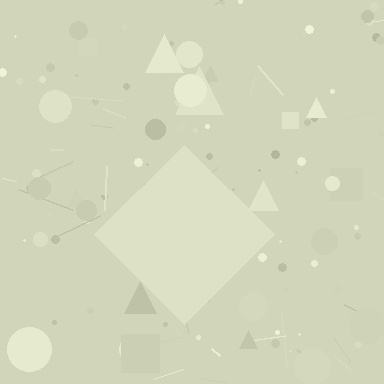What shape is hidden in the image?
A diamond is hidden in the image.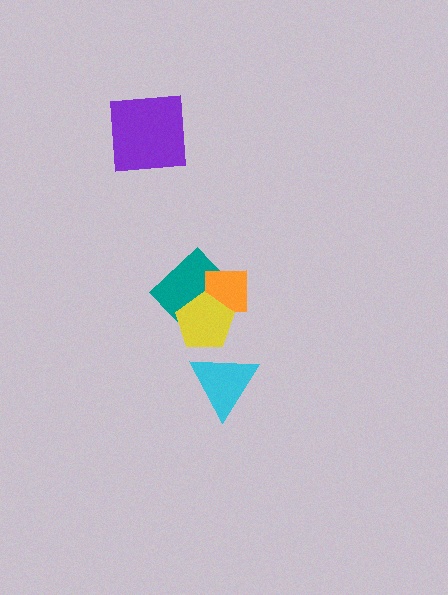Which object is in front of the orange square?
The yellow pentagon is in front of the orange square.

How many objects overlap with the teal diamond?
2 objects overlap with the teal diamond.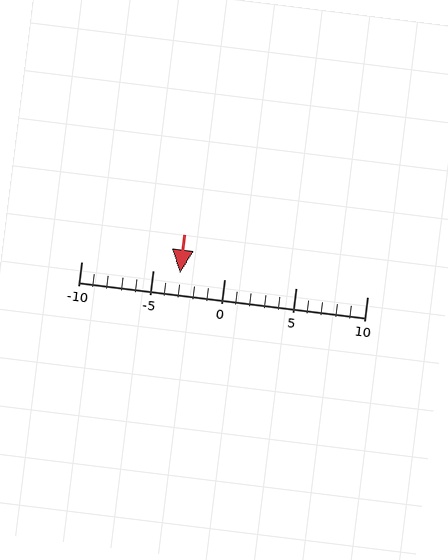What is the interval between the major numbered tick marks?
The major tick marks are spaced 5 units apart.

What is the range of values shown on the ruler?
The ruler shows values from -10 to 10.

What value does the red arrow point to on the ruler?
The red arrow points to approximately -3.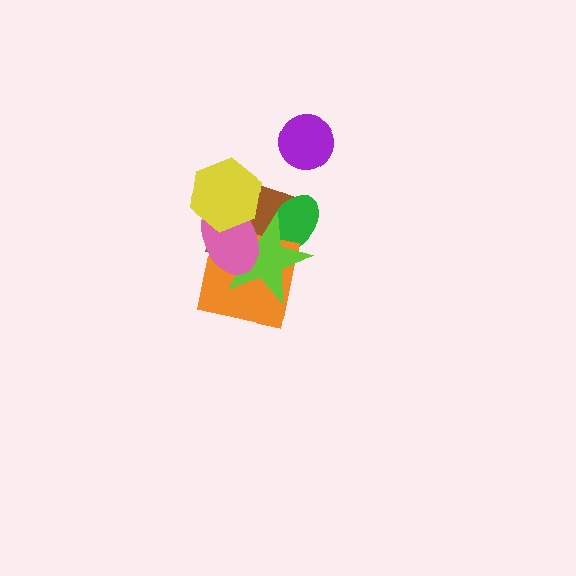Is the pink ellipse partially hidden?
Yes, it is partially covered by another shape.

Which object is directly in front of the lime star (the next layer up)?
The pink ellipse is directly in front of the lime star.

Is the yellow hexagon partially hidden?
No, no other shape covers it.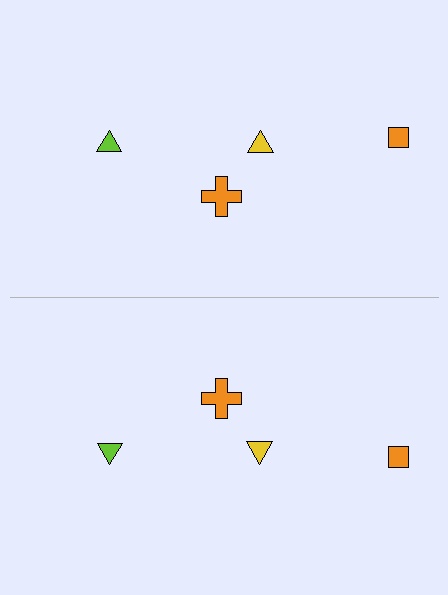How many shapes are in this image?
There are 8 shapes in this image.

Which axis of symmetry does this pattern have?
The pattern has a horizontal axis of symmetry running through the center of the image.